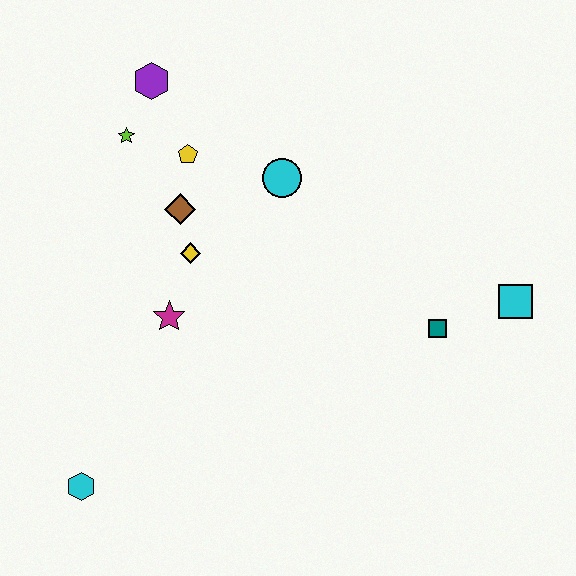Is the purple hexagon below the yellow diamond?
No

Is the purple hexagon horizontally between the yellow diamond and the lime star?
Yes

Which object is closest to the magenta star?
The yellow diamond is closest to the magenta star.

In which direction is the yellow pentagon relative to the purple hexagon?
The yellow pentagon is below the purple hexagon.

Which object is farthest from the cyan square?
The cyan hexagon is farthest from the cyan square.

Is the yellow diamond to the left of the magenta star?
No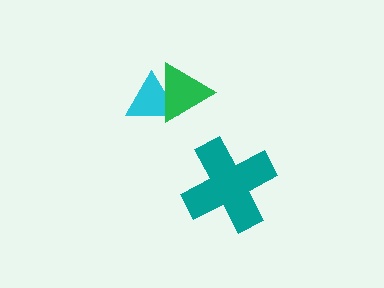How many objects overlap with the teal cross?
0 objects overlap with the teal cross.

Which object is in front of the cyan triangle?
The green triangle is in front of the cyan triangle.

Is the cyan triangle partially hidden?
Yes, it is partially covered by another shape.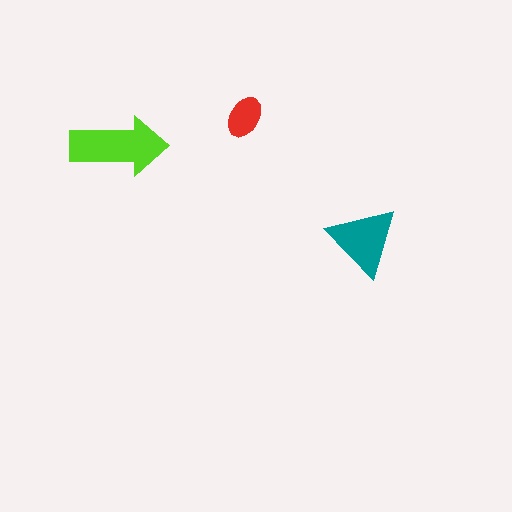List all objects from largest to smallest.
The lime arrow, the teal triangle, the red ellipse.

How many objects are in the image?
There are 3 objects in the image.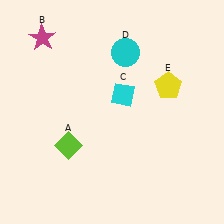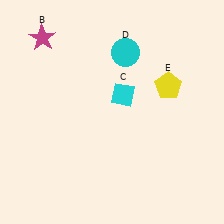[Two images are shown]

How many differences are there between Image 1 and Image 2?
There is 1 difference between the two images.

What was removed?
The lime diamond (A) was removed in Image 2.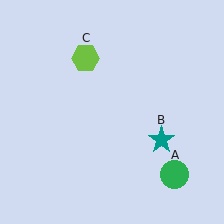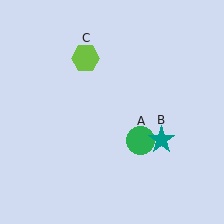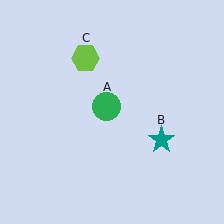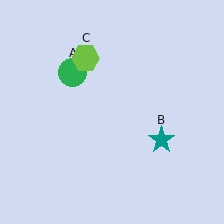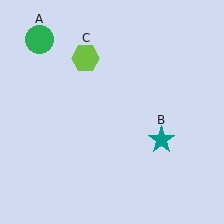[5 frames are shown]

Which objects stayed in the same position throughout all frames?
Teal star (object B) and lime hexagon (object C) remained stationary.